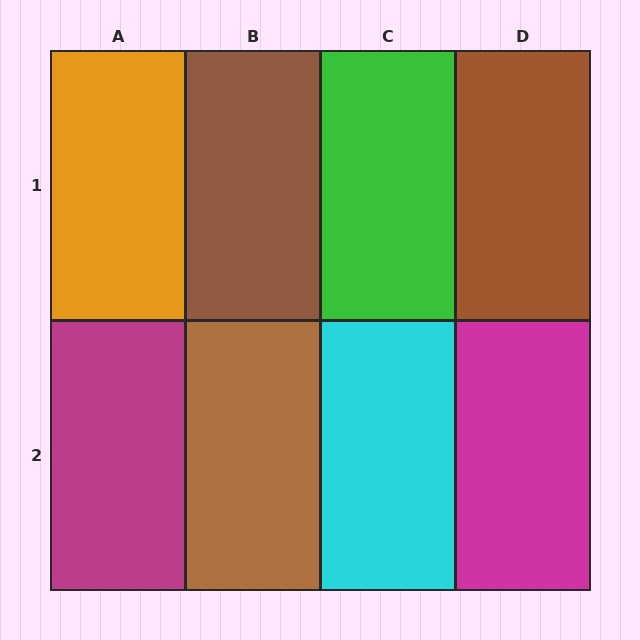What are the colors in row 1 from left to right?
Orange, brown, green, brown.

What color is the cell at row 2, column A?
Magenta.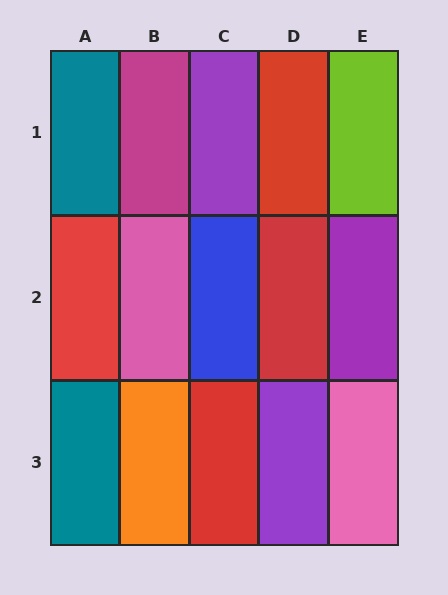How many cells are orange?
1 cell is orange.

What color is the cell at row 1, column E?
Lime.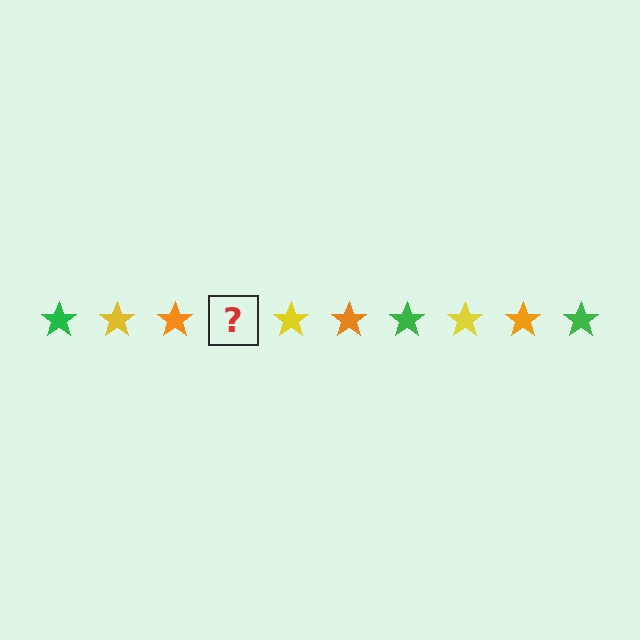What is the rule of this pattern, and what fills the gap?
The rule is that the pattern cycles through green, yellow, orange stars. The gap should be filled with a green star.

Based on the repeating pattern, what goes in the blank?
The blank should be a green star.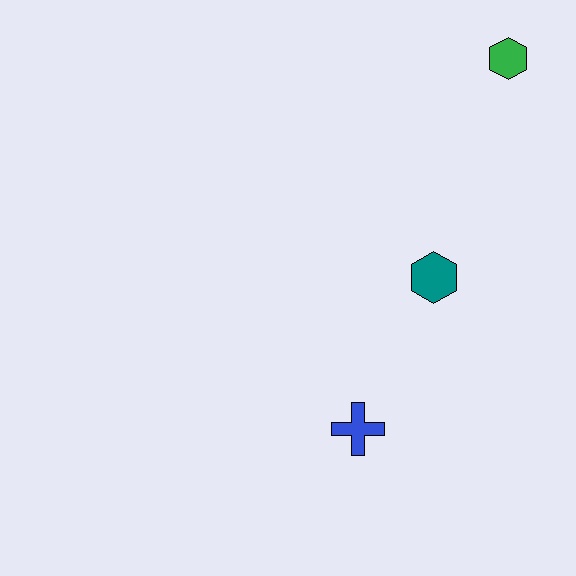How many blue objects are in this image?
There is 1 blue object.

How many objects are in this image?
There are 3 objects.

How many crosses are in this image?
There is 1 cross.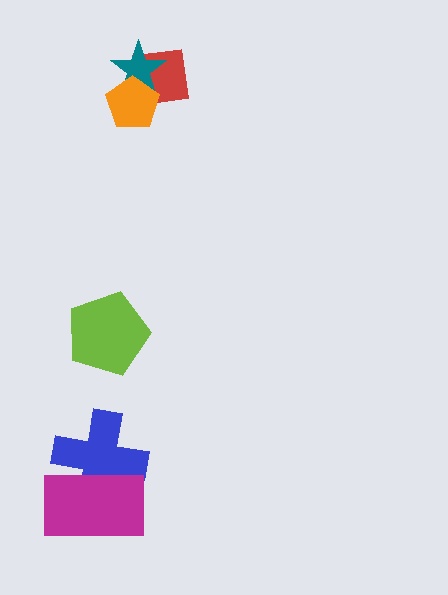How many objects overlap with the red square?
2 objects overlap with the red square.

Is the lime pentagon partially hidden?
No, no other shape covers it.